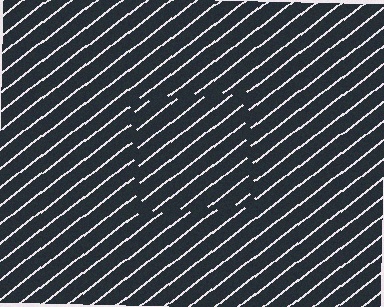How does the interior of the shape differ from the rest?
The interior of the shape contains the same grating, shifted by half a period — the contour is defined by the phase discontinuity where line-ends from the inner and outer gratings abut.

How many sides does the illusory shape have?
4 sides — the line-ends trace a square.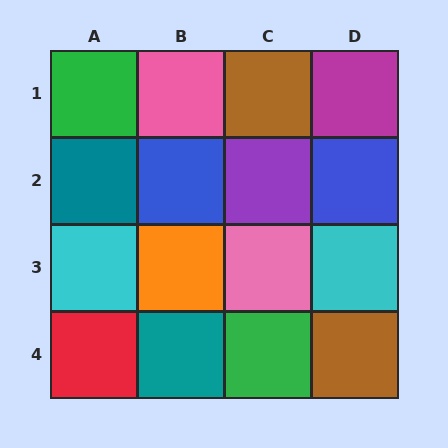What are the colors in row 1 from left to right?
Green, pink, brown, magenta.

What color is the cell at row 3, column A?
Cyan.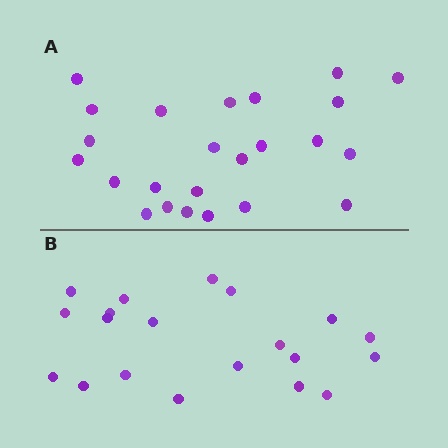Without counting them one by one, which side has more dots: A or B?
Region A (the top region) has more dots.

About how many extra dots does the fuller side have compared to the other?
Region A has about 4 more dots than region B.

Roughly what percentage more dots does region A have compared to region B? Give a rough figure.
About 20% more.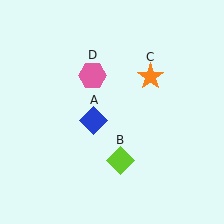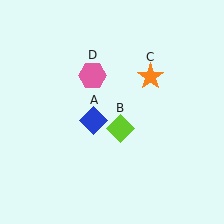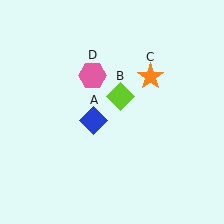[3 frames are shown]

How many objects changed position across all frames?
1 object changed position: lime diamond (object B).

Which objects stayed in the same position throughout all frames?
Blue diamond (object A) and orange star (object C) and pink hexagon (object D) remained stationary.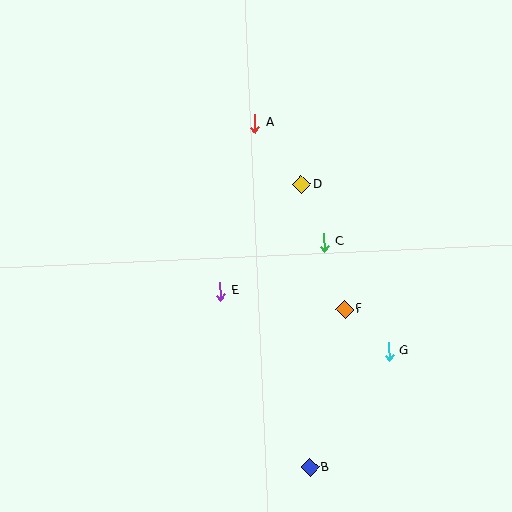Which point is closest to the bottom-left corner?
Point E is closest to the bottom-left corner.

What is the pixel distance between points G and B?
The distance between G and B is 140 pixels.